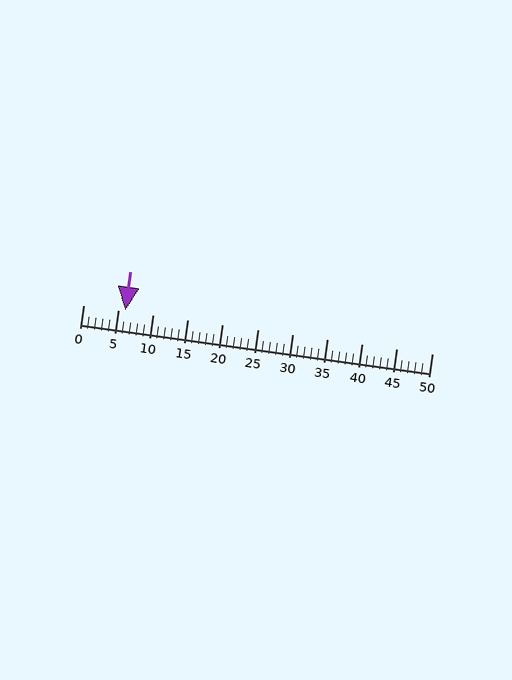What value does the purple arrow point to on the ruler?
The purple arrow points to approximately 6.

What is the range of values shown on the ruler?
The ruler shows values from 0 to 50.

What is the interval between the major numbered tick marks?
The major tick marks are spaced 5 units apart.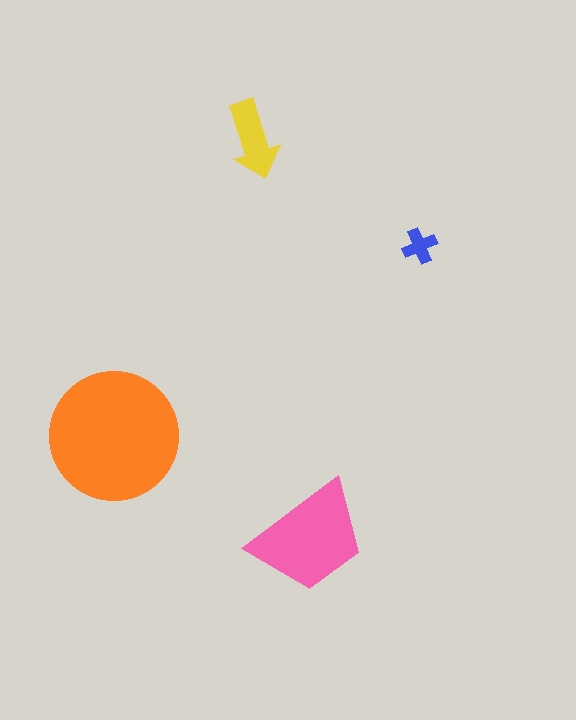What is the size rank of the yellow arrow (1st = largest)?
3rd.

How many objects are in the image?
There are 4 objects in the image.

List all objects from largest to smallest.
The orange circle, the pink trapezoid, the yellow arrow, the blue cross.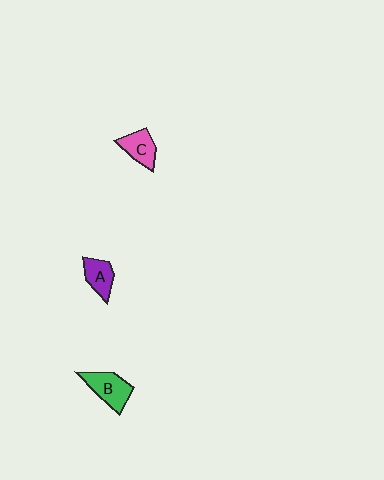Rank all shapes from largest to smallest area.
From largest to smallest: B (green), C (pink), A (purple).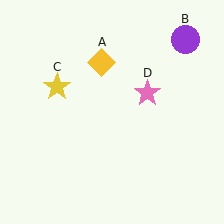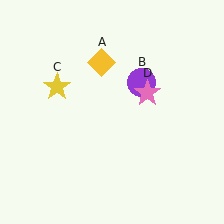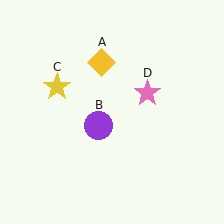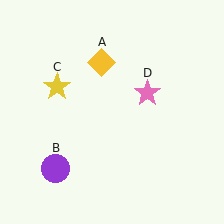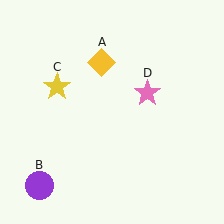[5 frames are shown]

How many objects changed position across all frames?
1 object changed position: purple circle (object B).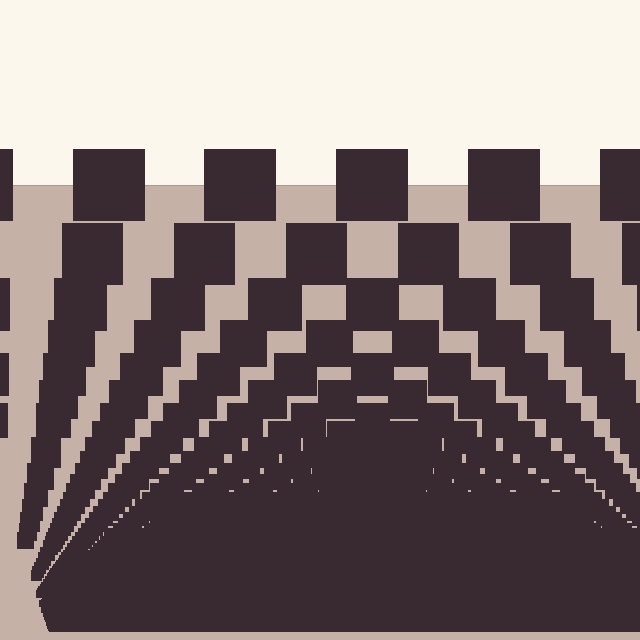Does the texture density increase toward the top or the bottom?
Density increases toward the bottom.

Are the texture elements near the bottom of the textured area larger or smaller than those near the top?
Smaller. The gradient is inverted — elements near the bottom are smaller and denser.